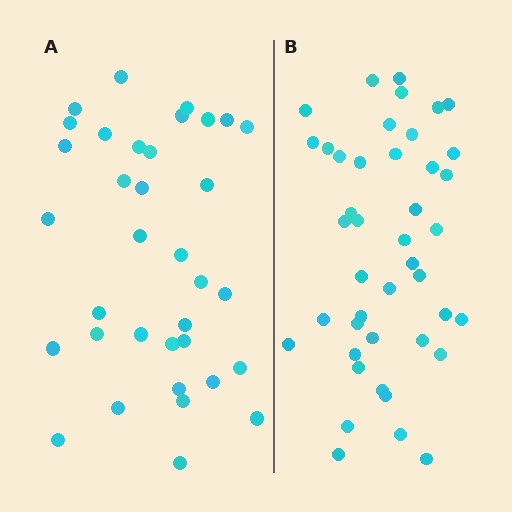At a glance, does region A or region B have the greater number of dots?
Region B (the right region) has more dots.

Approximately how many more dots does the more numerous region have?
Region B has roughly 8 or so more dots than region A.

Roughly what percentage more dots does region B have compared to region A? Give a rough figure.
About 25% more.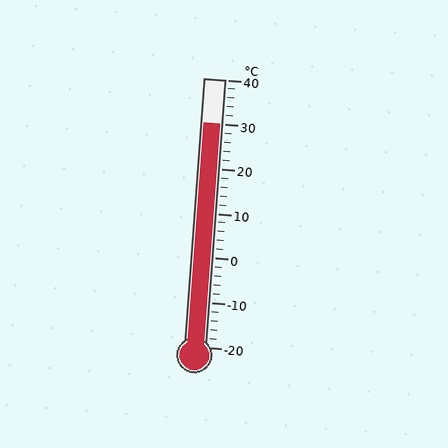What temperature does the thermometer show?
The thermometer shows approximately 30°C.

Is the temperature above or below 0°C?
The temperature is above 0°C.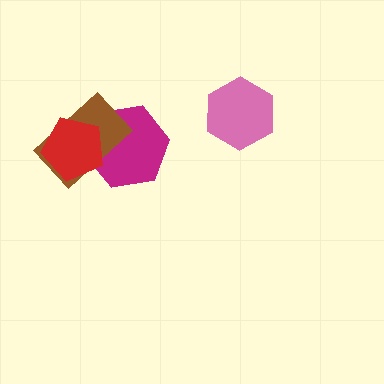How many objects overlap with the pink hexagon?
0 objects overlap with the pink hexagon.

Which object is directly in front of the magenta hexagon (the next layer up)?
The brown rectangle is directly in front of the magenta hexagon.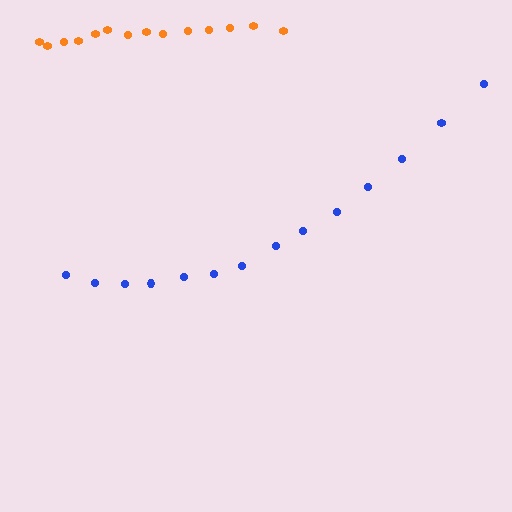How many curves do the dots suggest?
There are 2 distinct paths.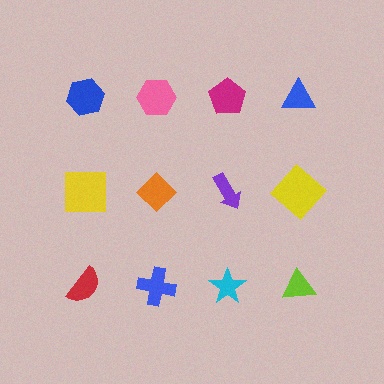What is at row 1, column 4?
A blue triangle.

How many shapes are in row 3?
4 shapes.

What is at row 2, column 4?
A yellow diamond.